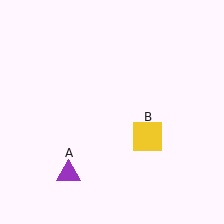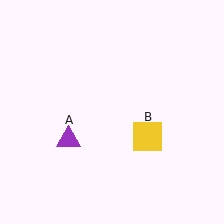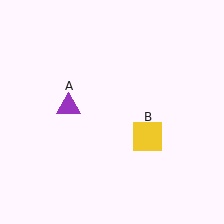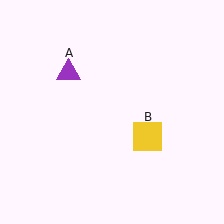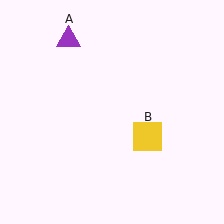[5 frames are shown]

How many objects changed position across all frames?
1 object changed position: purple triangle (object A).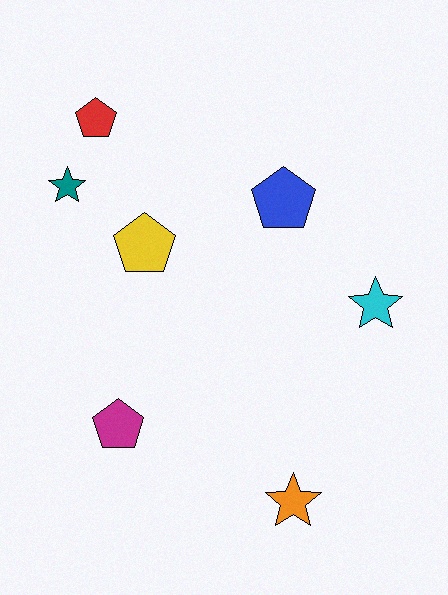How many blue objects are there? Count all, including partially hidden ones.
There is 1 blue object.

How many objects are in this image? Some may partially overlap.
There are 7 objects.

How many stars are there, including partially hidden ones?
There are 3 stars.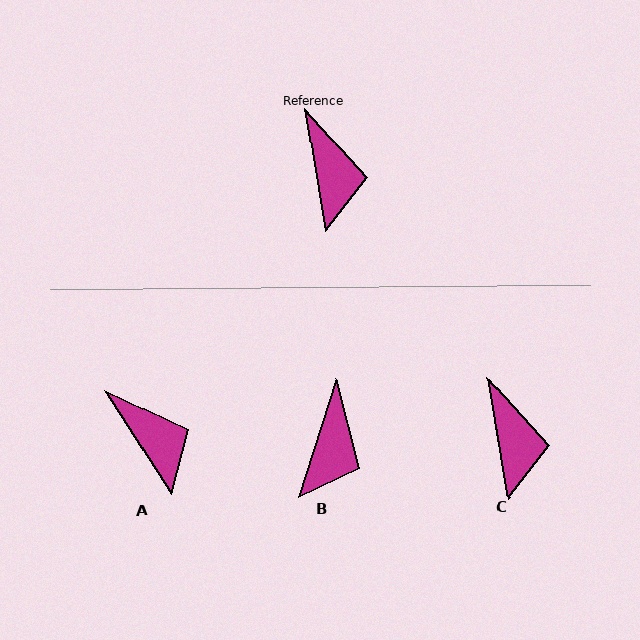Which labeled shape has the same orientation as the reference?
C.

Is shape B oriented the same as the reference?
No, it is off by about 27 degrees.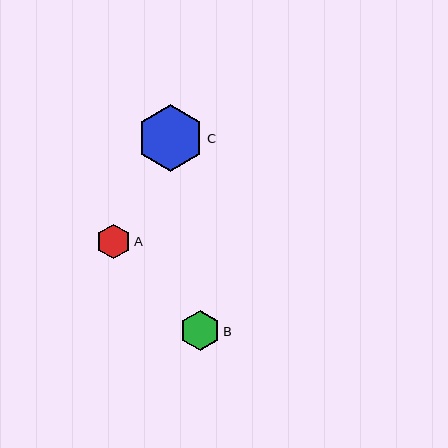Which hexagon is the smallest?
Hexagon A is the smallest with a size of approximately 35 pixels.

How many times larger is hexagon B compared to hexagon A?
Hexagon B is approximately 1.2 times the size of hexagon A.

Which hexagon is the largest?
Hexagon C is the largest with a size of approximately 67 pixels.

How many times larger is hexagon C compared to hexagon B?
Hexagon C is approximately 1.7 times the size of hexagon B.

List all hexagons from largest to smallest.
From largest to smallest: C, B, A.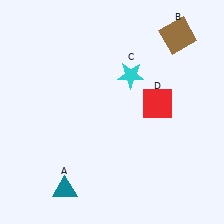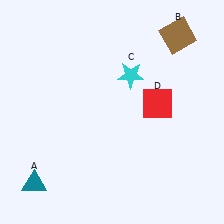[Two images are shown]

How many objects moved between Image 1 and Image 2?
1 object moved between the two images.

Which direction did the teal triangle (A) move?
The teal triangle (A) moved left.